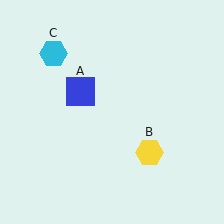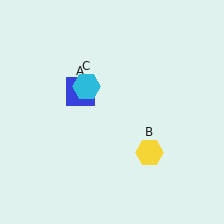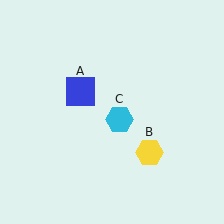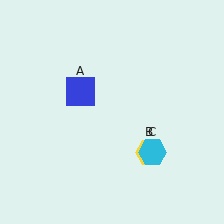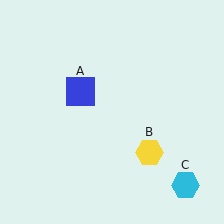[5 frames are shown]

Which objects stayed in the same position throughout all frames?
Blue square (object A) and yellow hexagon (object B) remained stationary.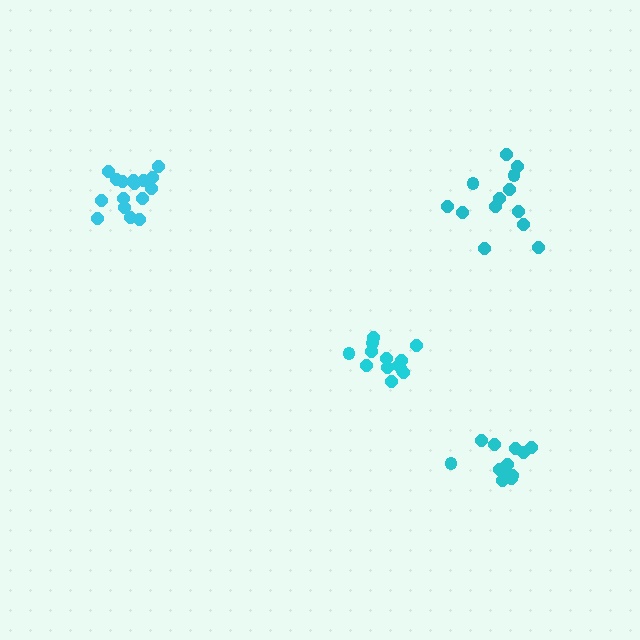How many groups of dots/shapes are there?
There are 4 groups.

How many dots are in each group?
Group 1: 13 dots, Group 2: 13 dots, Group 3: 16 dots, Group 4: 12 dots (54 total).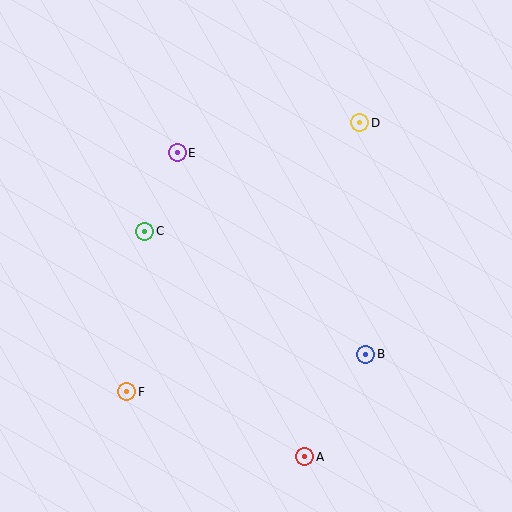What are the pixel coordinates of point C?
Point C is at (145, 231).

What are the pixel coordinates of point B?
Point B is at (366, 354).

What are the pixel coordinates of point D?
Point D is at (360, 123).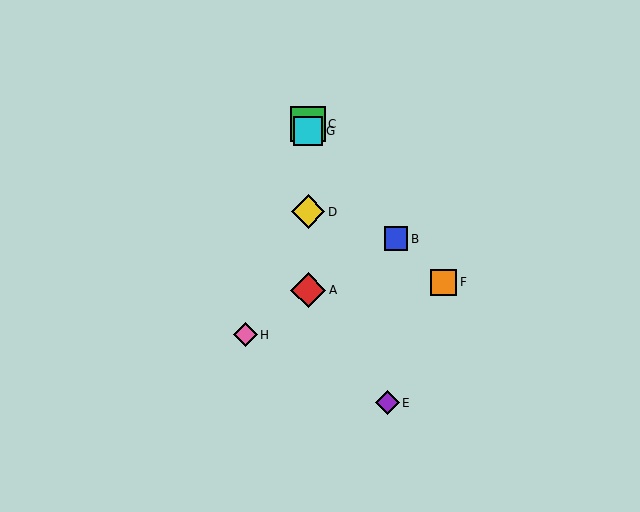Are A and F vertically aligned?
No, A is at x≈308 and F is at x≈444.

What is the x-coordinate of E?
Object E is at x≈387.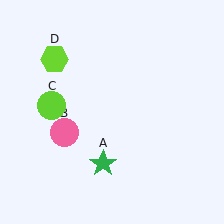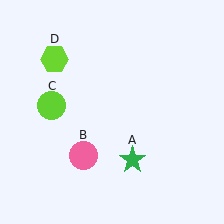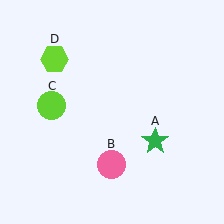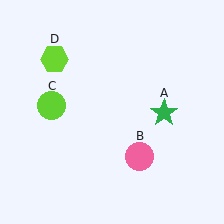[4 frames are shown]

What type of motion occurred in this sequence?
The green star (object A), pink circle (object B) rotated counterclockwise around the center of the scene.